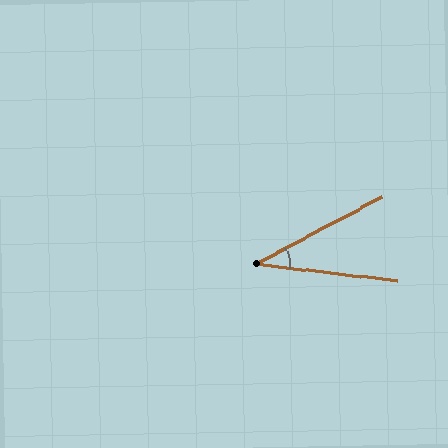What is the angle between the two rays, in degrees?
Approximately 35 degrees.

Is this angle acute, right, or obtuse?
It is acute.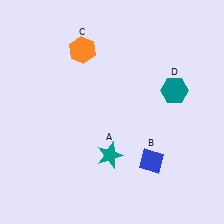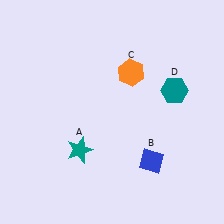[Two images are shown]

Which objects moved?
The objects that moved are: the teal star (A), the orange hexagon (C).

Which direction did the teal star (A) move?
The teal star (A) moved left.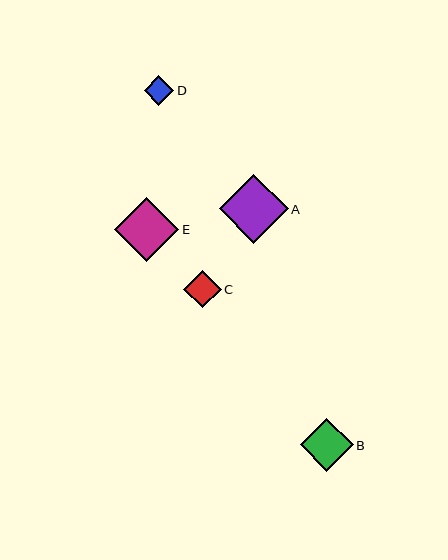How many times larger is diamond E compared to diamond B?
Diamond E is approximately 1.2 times the size of diamond B.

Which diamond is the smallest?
Diamond D is the smallest with a size of approximately 29 pixels.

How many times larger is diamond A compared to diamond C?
Diamond A is approximately 1.8 times the size of diamond C.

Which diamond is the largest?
Diamond A is the largest with a size of approximately 69 pixels.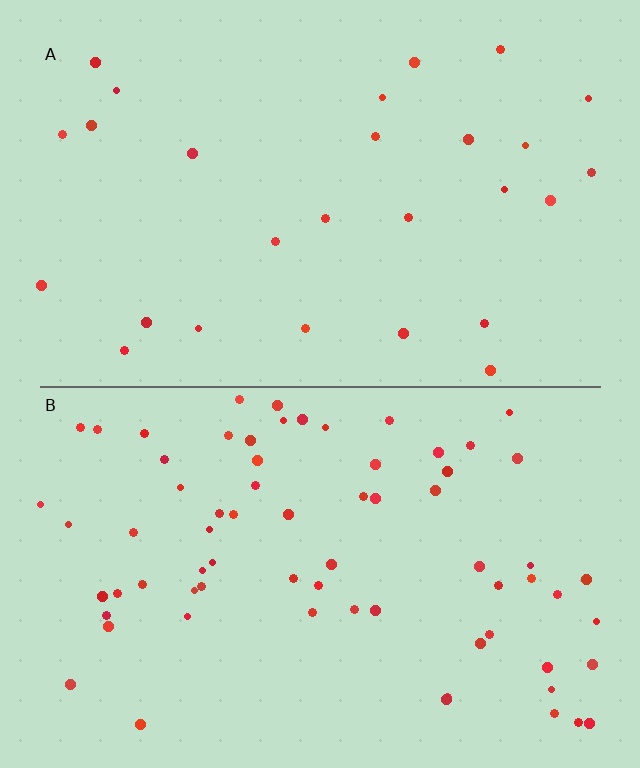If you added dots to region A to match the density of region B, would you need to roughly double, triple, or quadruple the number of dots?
Approximately triple.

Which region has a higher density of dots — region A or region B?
B (the bottom).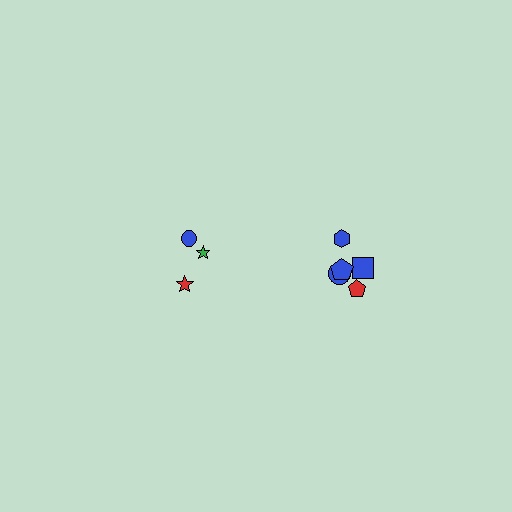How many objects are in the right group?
There are 5 objects.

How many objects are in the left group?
There are 3 objects.